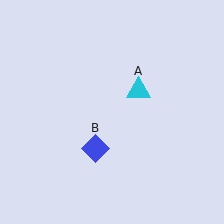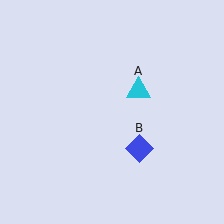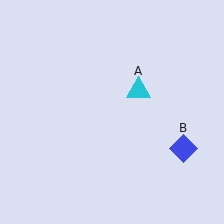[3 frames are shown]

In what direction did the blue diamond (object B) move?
The blue diamond (object B) moved right.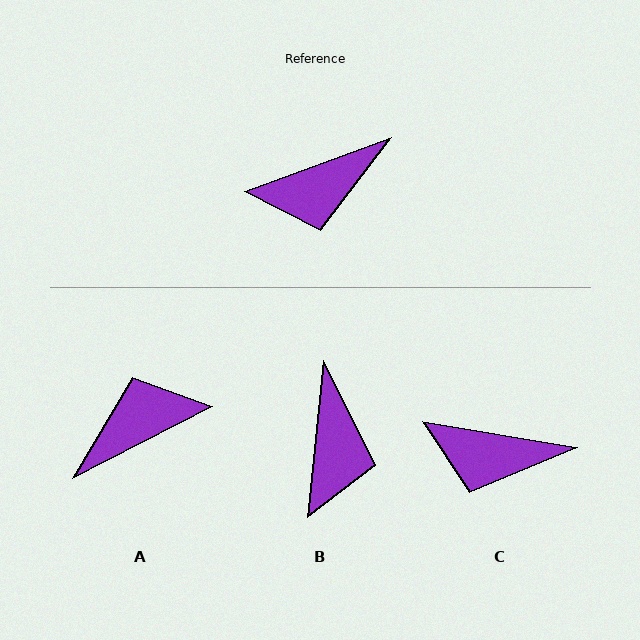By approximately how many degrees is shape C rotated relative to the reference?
Approximately 30 degrees clockwise.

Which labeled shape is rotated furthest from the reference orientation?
A, about 173 degrees away.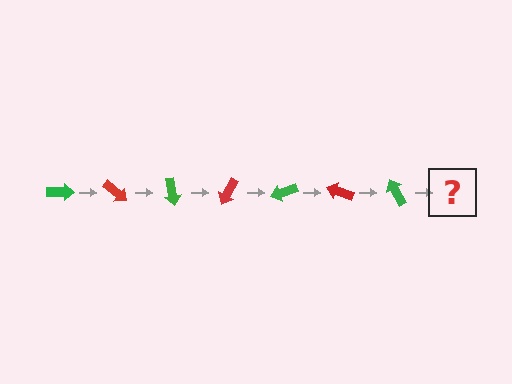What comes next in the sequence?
The next element should be a red arrow, rotated 280 degrees from the start.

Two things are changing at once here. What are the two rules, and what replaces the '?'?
The two rules are that it rotates 40 degrees each step and the color cycles through green and red. The '?' should be a red arrow, rotated 280 degrees from the start.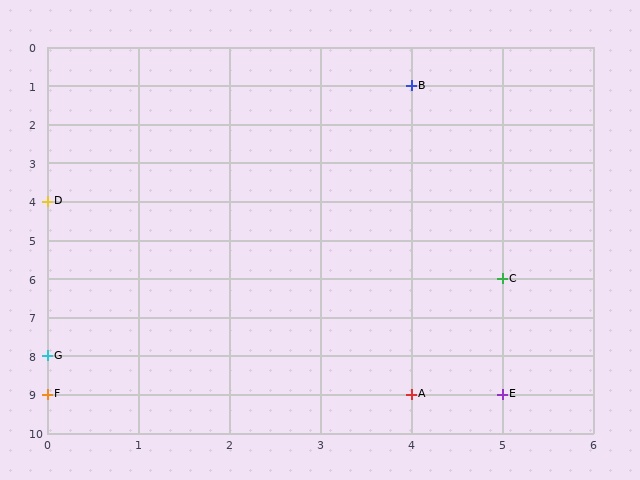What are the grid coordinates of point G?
Point G is at grid coordinates (0, 8).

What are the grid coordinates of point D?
Point D is at grid coordinates (0, 4).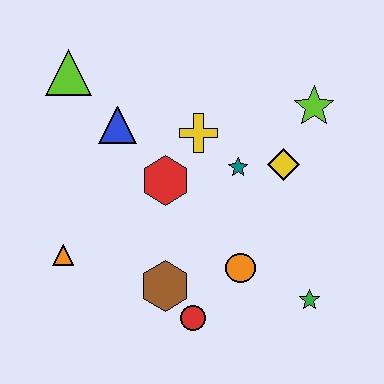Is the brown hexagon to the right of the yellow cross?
No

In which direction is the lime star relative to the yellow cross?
The lime star is to the right of the yellow cross.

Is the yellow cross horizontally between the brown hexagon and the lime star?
Yes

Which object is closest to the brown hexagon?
The red circle is closest to the brown hexagon.